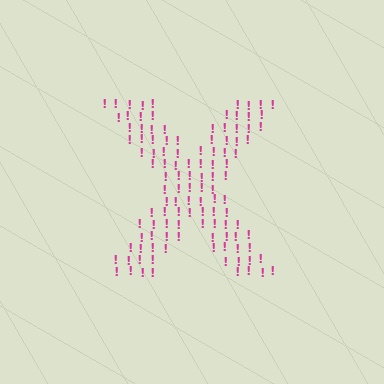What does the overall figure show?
The overall figure shows the letter X.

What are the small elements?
The small elements are exclamation marks.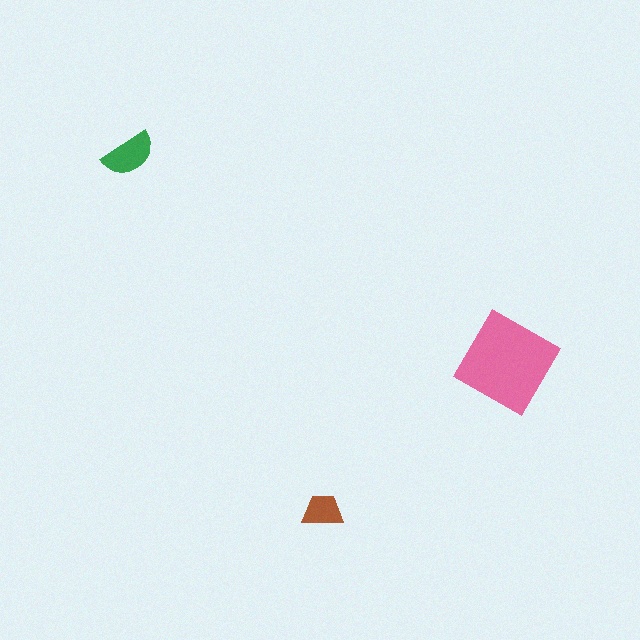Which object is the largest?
The pink diamond.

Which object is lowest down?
The brown trapezoid is bottommost.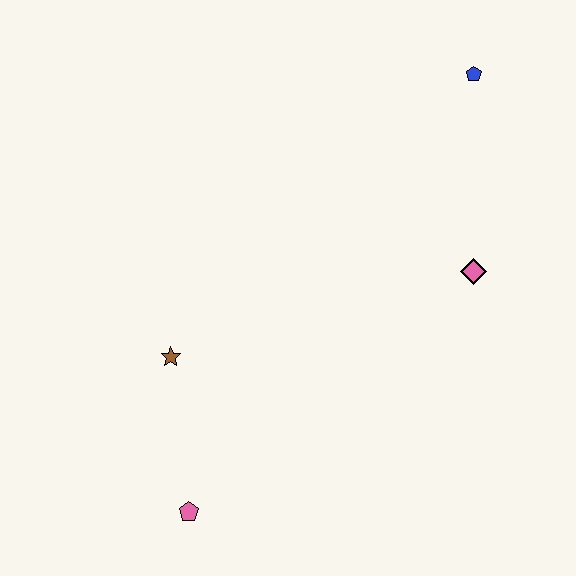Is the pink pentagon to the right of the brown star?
Yes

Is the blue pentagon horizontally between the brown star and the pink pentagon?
No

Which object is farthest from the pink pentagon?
The blue pentagon is farthest from the pink pentagon.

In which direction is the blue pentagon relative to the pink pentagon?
The blue pentagon is above the pink pentagon.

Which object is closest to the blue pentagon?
The pink diamond is closest to the blue pentagon.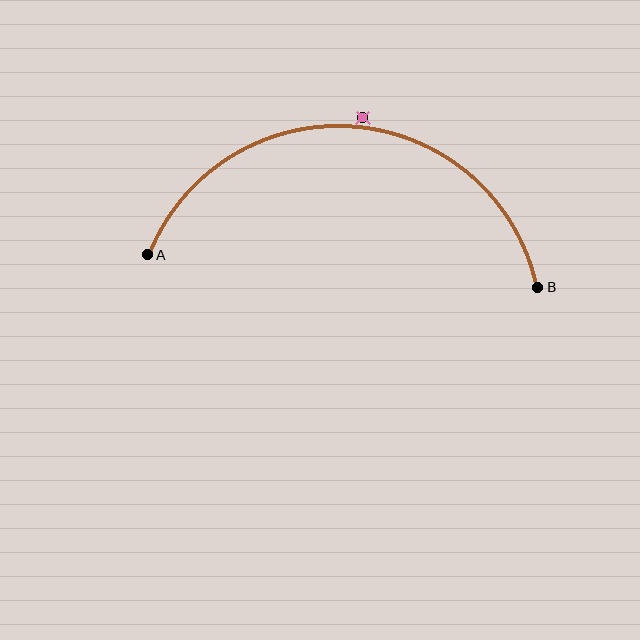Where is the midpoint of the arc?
The arc midpoint is the point on the curve farthest from the straight line joining A and B. It sits above that line.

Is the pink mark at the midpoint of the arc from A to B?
No — the pink mark does not lie on the arc at all. It sits slightly outside the curve.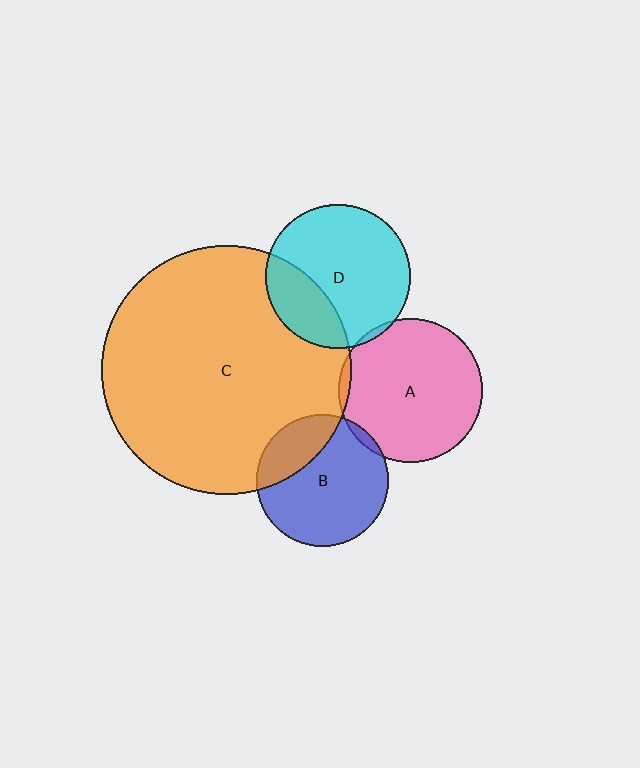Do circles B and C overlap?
Yes.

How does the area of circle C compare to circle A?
Approximately 3.0 times.